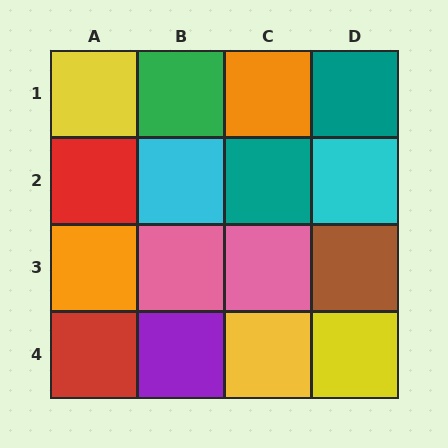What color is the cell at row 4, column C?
Yellow.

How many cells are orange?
2 cells are orange.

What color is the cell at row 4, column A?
Red.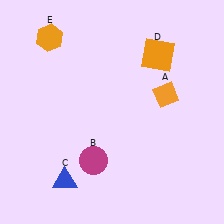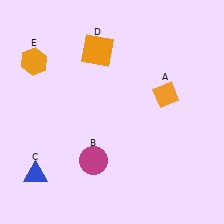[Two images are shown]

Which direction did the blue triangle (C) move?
The blue triangle (C) moved left.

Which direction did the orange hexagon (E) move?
The orange hexagon (E) moved down.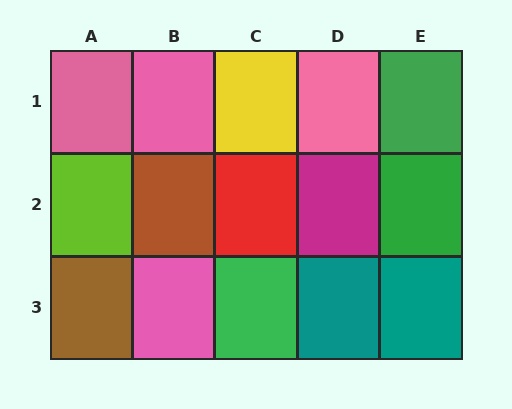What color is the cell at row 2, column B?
Brown.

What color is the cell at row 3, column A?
Brown.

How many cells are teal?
2 cells are teal.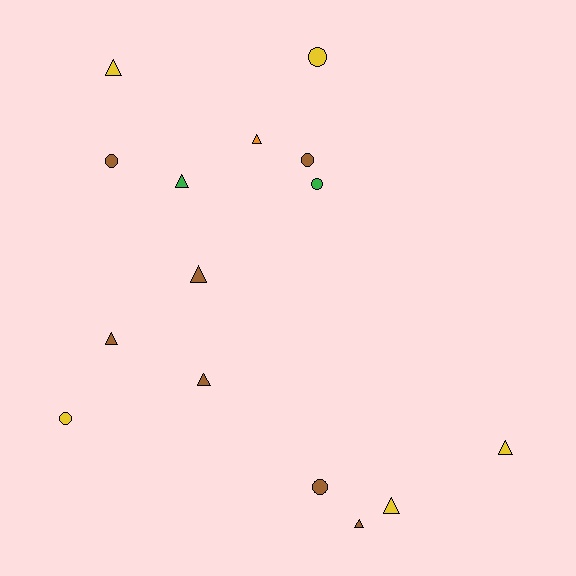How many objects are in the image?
There are 15 objects.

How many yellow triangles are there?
There are 3 yellow triangles.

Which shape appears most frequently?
Triangle, with 9 objects.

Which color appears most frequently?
Brown, with 7 objects.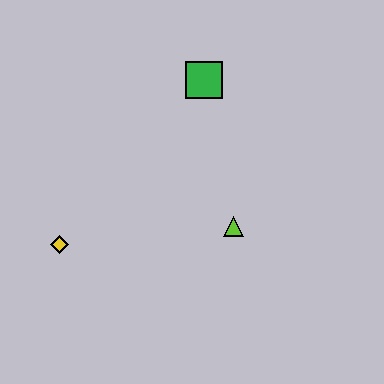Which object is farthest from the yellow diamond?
The green square is farthest from the yellow diamond.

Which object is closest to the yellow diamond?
The lime triangle is closest to the yellow diamond.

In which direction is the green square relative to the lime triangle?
The green square is above the lime triangle.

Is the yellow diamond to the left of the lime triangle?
Yes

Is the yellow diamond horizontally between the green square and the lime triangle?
No